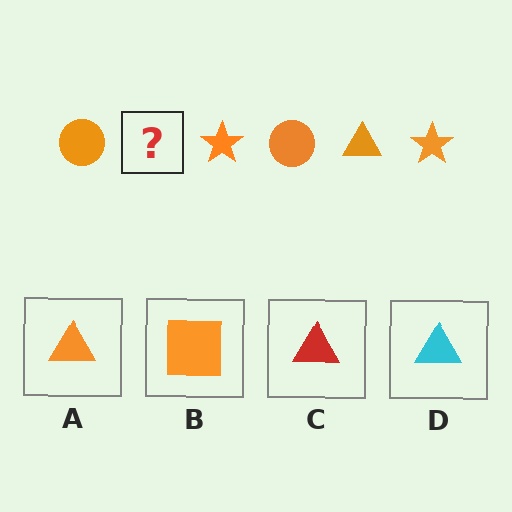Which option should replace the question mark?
Option A.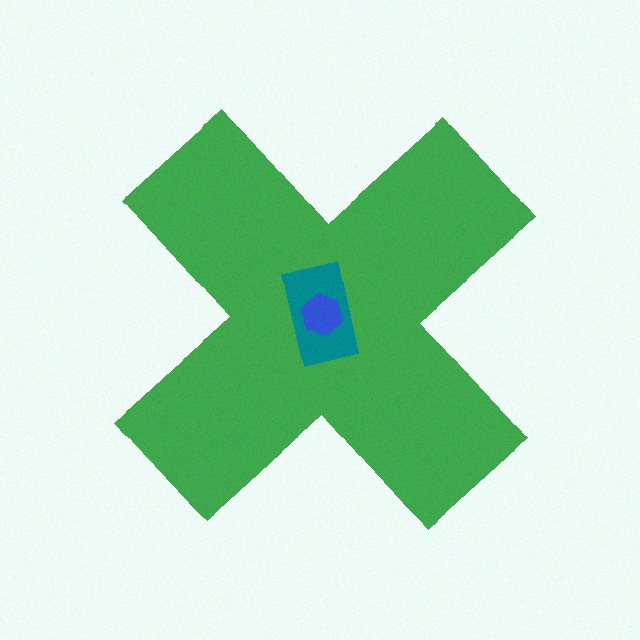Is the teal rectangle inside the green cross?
Yes.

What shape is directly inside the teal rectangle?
The blue hexagon.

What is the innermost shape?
The blue hexagon.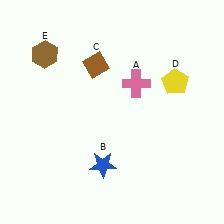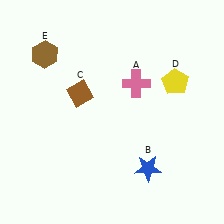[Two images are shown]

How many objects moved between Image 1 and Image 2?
2 objects moved between the two images.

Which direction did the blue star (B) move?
The blue star (B) moved right.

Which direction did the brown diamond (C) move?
The brown diamond (C) moved down.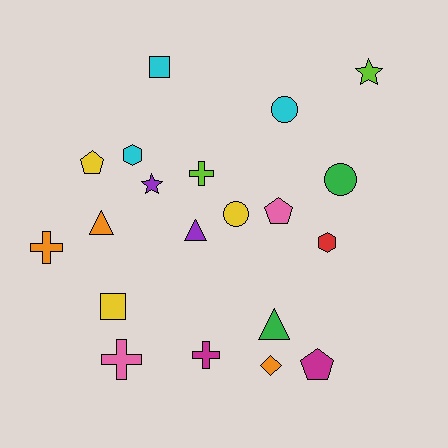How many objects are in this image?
There are 20 objects.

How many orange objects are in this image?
There are 3 orange objects.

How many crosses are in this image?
There are 4 crosses.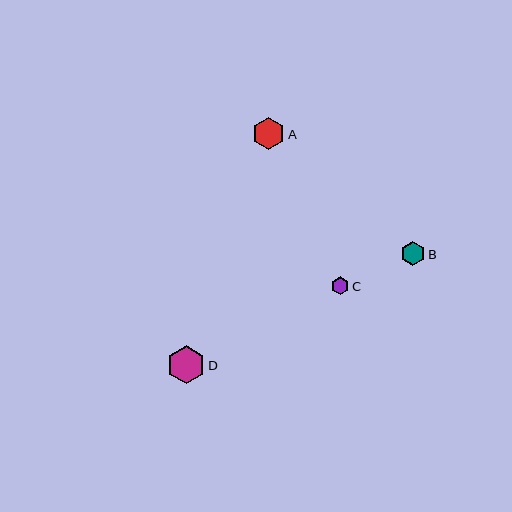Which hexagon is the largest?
Hexagon D is the largest with a size of approximately 38 pixels.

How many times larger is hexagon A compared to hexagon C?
Hexagon A is approximately 1.8 times the size of hexagon C.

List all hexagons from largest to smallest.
From largest to smallest: D, A, B, C.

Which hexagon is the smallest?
Hexagon C is the smallest with a size of approximately 18 pixels.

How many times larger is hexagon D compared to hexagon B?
Hexagon D is approximately 1.6 times the size of hexagon B.